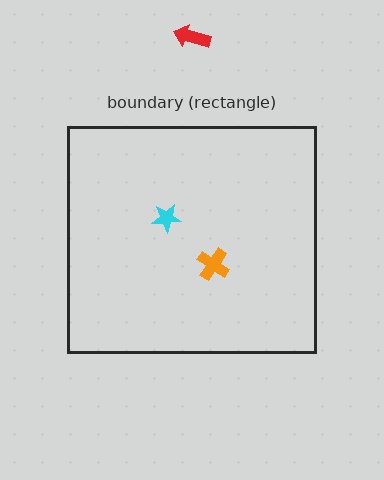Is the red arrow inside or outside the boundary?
Outside.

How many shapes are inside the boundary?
2 inside, 1 outside.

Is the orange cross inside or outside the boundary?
Inside.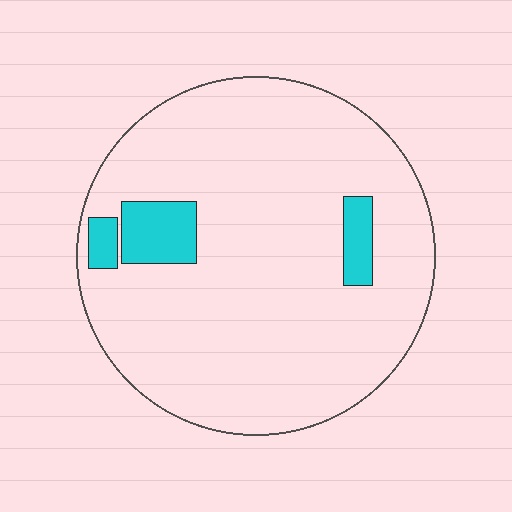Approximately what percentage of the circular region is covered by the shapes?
Approximately 10%.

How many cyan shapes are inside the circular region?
3.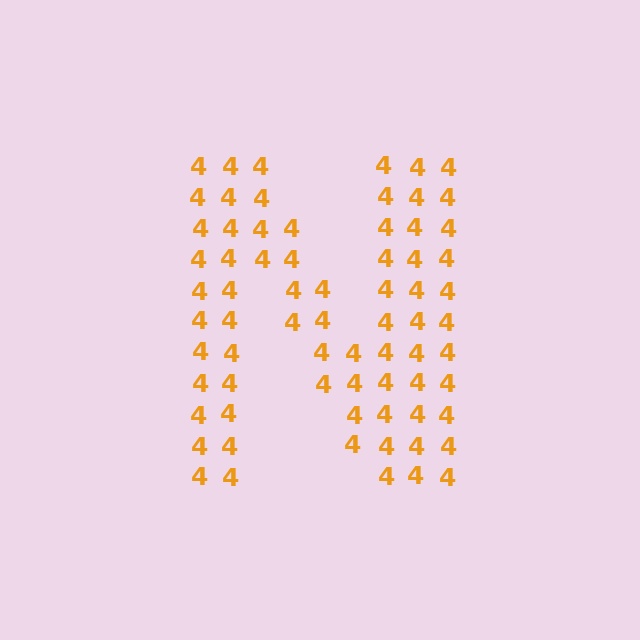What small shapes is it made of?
It is made of small digit 4's.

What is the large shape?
The large shape is the letter N.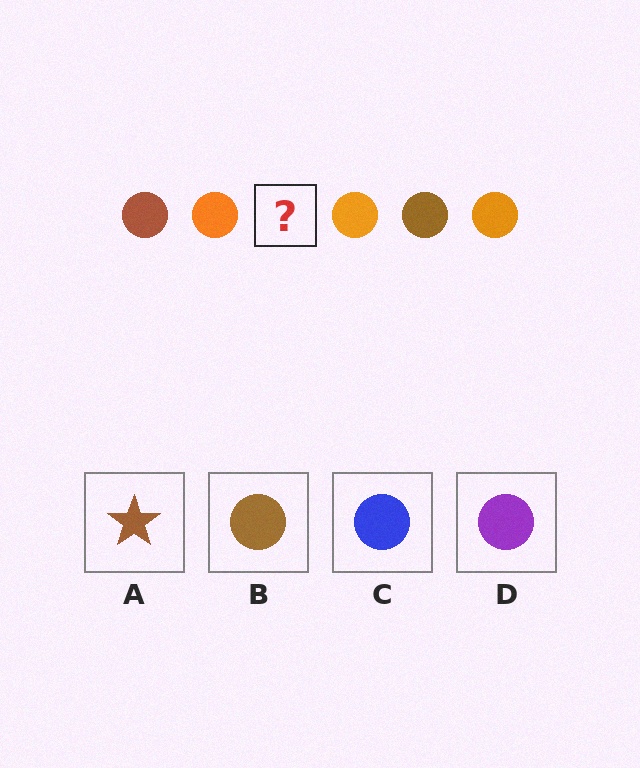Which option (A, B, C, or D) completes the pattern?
B.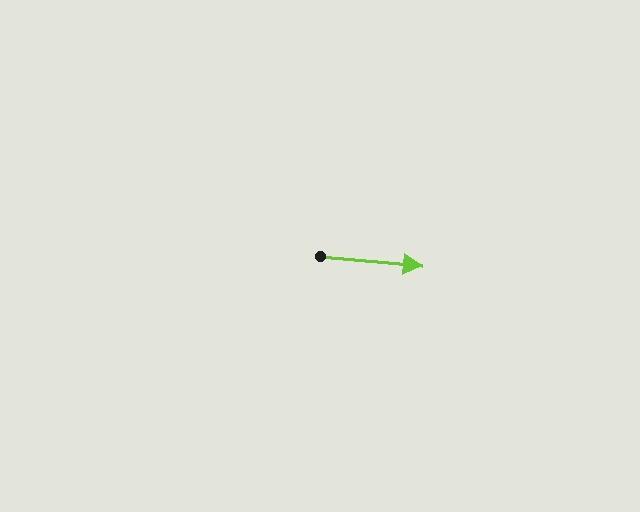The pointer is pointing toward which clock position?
Roughly 3 o'clock.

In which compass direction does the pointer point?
East.